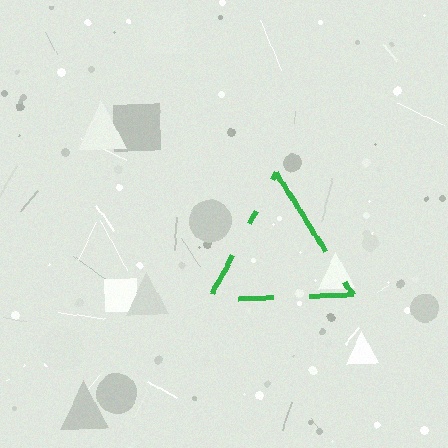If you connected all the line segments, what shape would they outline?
They would outline a triangle.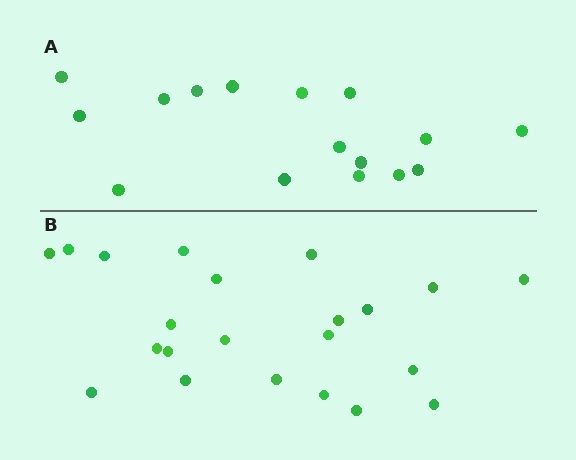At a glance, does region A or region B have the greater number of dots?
Region B (the bottom region) has more dots.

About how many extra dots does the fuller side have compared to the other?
Region B has about 6 more dots than region A.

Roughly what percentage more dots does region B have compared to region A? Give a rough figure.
About 40% more.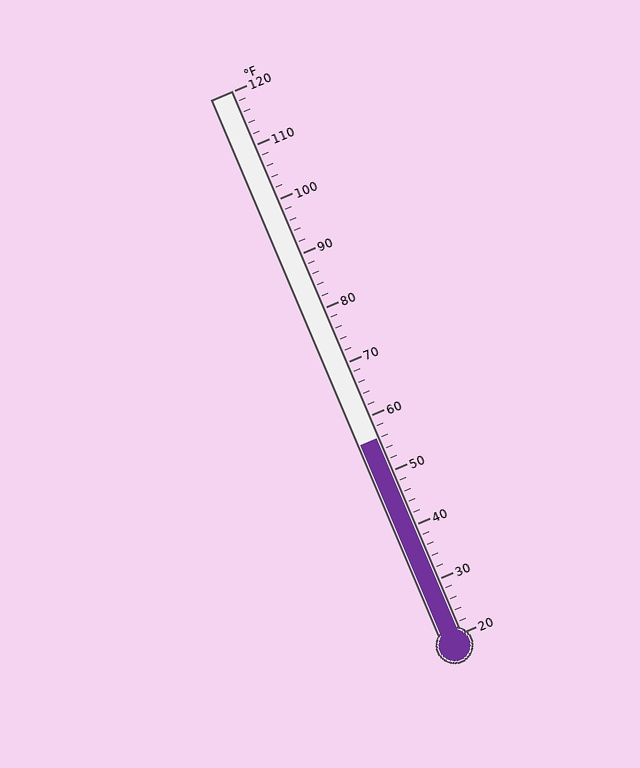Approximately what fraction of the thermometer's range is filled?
The thermometer is filled to approximately 35% of its range.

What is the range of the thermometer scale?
The thermometer scale ranges from 20°F to 120°F.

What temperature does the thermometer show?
The thermometer shows approximately 56°F.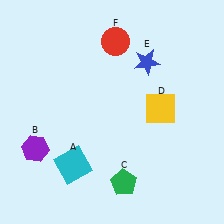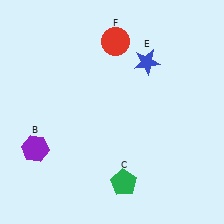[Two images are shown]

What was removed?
The cyan square (A), the yellow square (D) were removed in Image 2.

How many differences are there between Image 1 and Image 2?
There are 2 differences between the two images.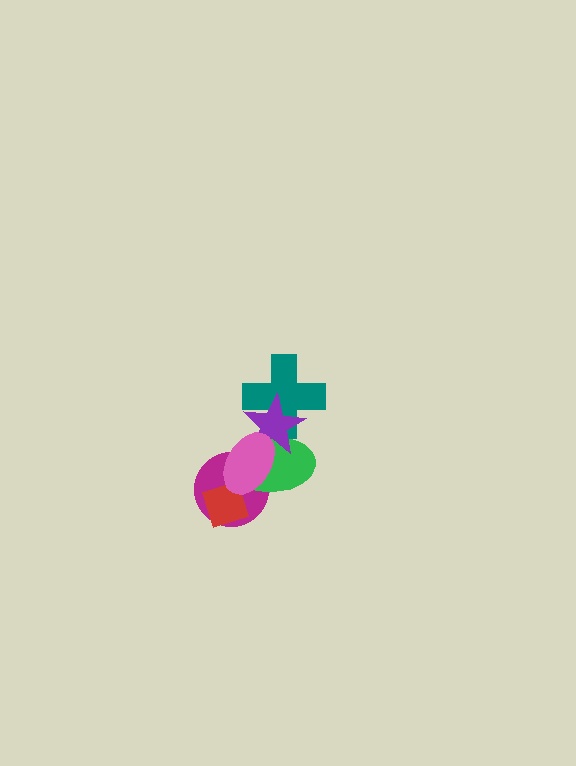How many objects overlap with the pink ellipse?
4 objects overlap with the pink ellipse.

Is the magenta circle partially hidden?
Yes, it is partially covered by another shape.